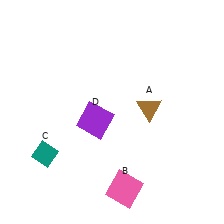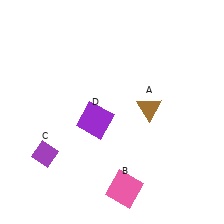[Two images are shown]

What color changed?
The diamond (C) changed from teal in Image 1 to purple in Image 2.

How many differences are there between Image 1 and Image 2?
There is 1 difference between the two images.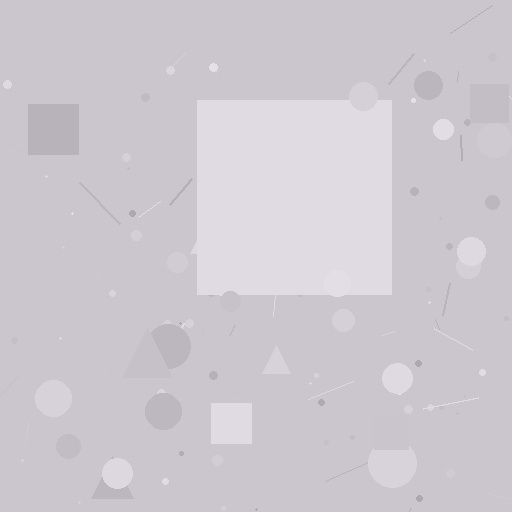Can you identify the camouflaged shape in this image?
The camouflaged shape is a square.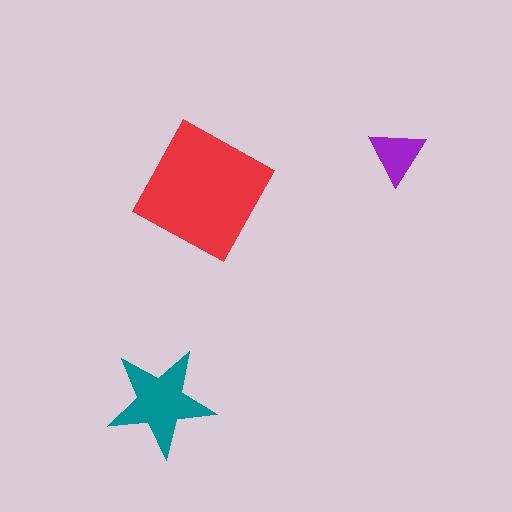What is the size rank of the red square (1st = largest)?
1st.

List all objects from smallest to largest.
The purple triangle, the teal star, the red square.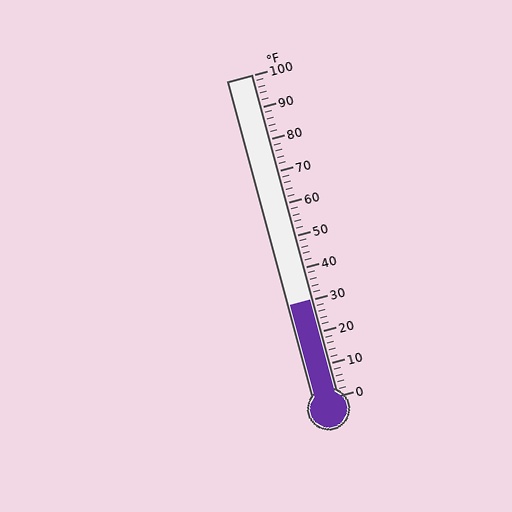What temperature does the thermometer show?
The thermometer shows approximately 30°F.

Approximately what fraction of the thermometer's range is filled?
The thermometer is filled to approximately 30% of its range.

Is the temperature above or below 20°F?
The temperature is above 20°F.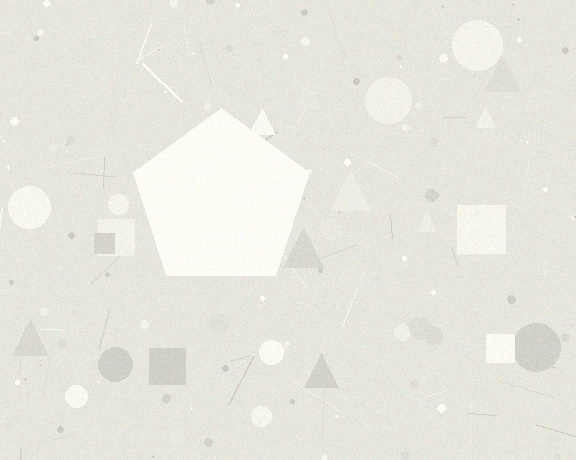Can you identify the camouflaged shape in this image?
The camouflaged shape is a pentagon.